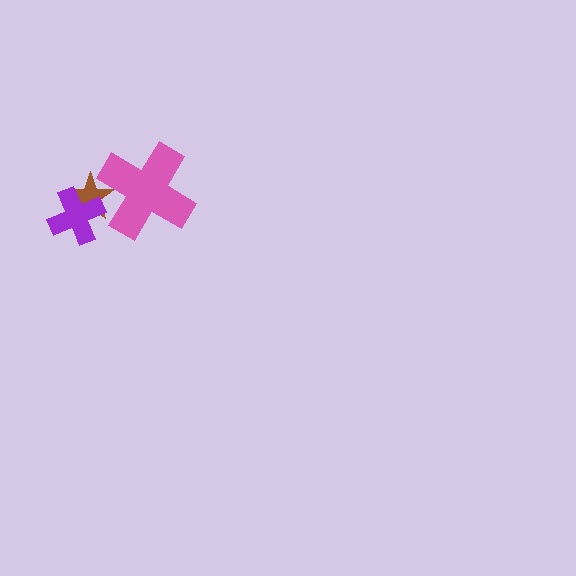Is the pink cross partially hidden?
No, no other shape covers it.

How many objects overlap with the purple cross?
1 object overlaps with the purple cross.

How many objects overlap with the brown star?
2 objects overlap with the brown star.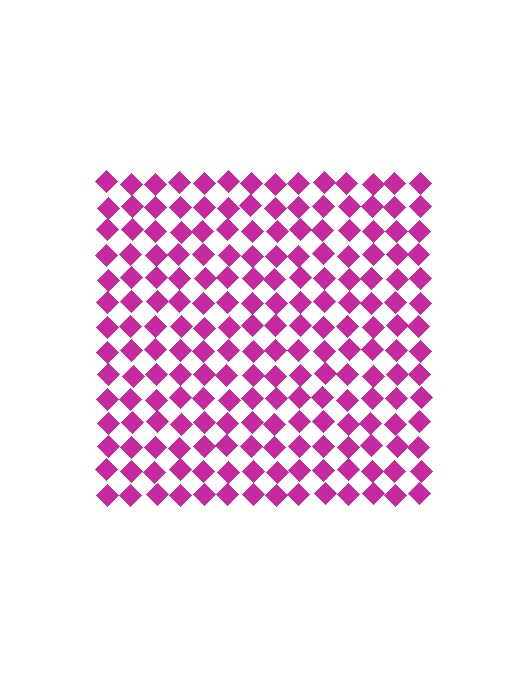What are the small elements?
The small elements are diamonds.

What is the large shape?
The large shape is a square.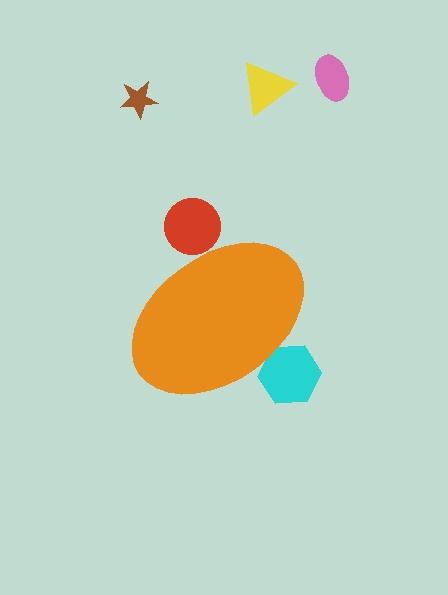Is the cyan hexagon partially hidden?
Yes, the cyan hexagon is partially hidden behind the orange ellipse.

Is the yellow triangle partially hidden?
No, the yellow triangle is fully visible.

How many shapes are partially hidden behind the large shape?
2 shapes are partially hidden.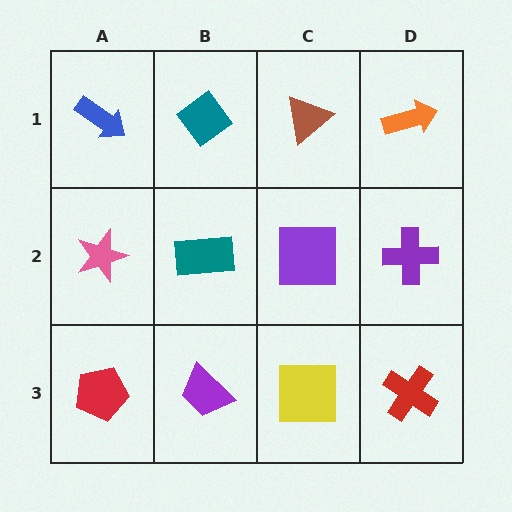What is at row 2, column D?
A purple cross.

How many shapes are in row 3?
4 shapes.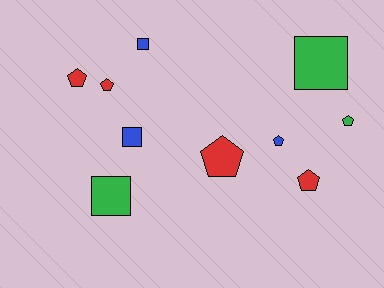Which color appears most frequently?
Red, with 4 objects.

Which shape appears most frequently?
Pentagon, with 6 objects.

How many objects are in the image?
There are 10 objects.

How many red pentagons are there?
There are 4 red pentagons.